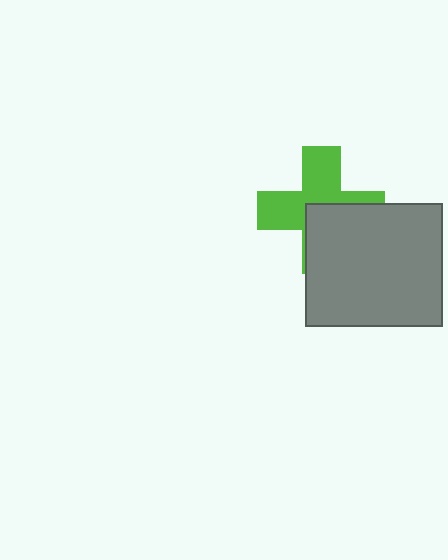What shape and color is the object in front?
The object in front is a gray rectangle.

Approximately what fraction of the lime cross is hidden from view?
Roughly 43% of the lime cross is hidden behind the gray rectangle.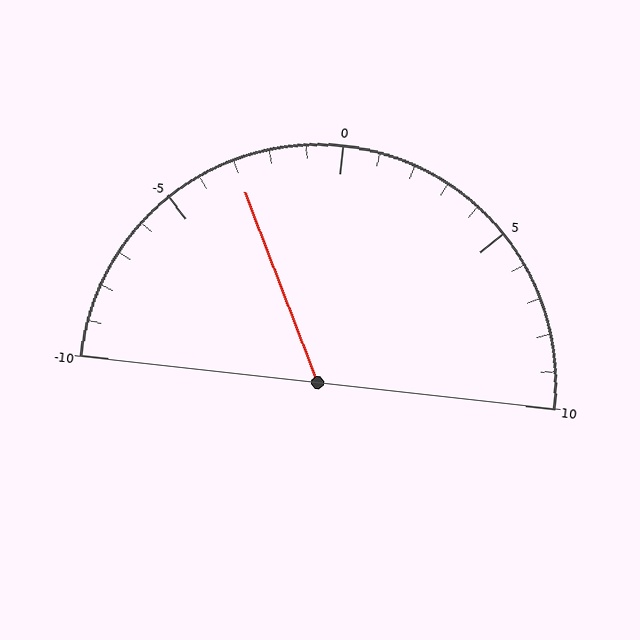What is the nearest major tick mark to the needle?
The nearest major tick mark is -5.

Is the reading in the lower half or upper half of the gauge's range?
The reading is in the lower half of the range (-10 to 10).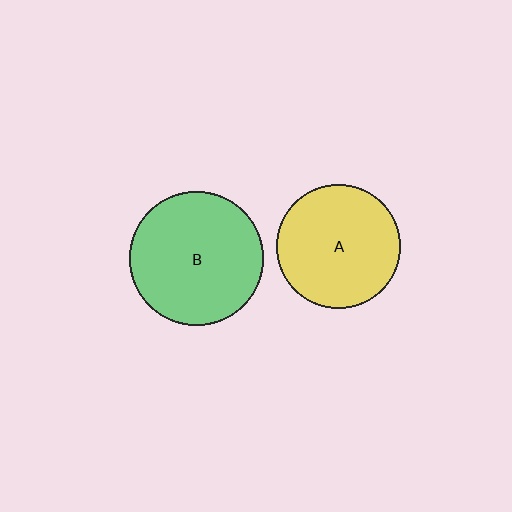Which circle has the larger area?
Circle B (green).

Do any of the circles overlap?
No, none of the circles overlap.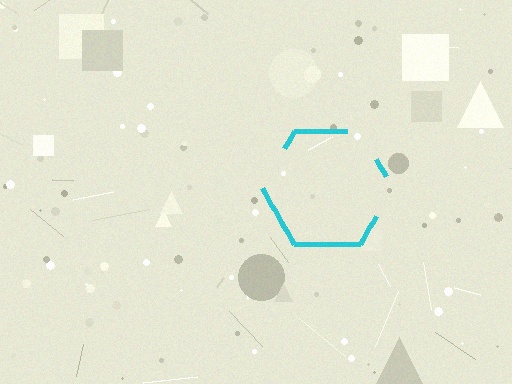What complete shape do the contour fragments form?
The contour fragments form a hexagon.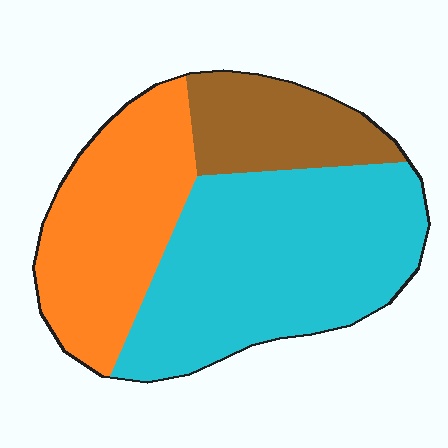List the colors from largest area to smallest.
From largest to smallest: cyan, orange, brown.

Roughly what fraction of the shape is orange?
Orange covers around 30% of the shape.